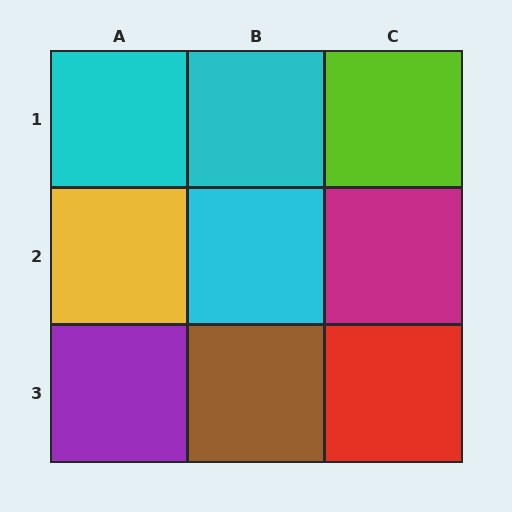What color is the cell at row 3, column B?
Brown.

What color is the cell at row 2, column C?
Magenta.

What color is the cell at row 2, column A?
Yellow.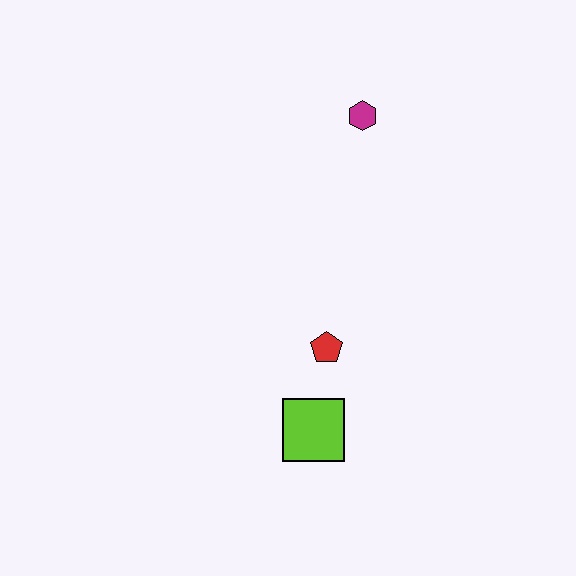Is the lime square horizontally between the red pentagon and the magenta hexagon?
No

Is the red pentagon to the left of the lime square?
No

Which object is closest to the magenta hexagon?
The red pentagon is closest to the magenta hexagon.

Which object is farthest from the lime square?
The magenta hexagon is farthest from the lime square.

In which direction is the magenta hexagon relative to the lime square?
The magenta hexagon is above the lime square.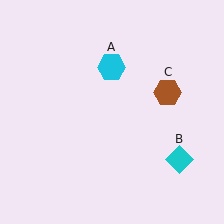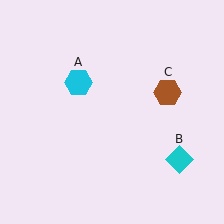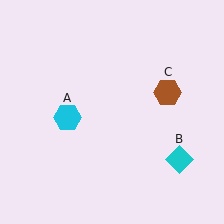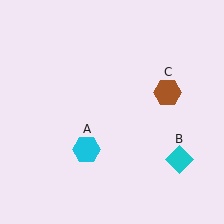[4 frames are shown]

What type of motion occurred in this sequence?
The cyan hexagon (object A) rotated counterclockwise around the center of the scene.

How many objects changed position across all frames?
1 object changed position: cyan hexagon (object A).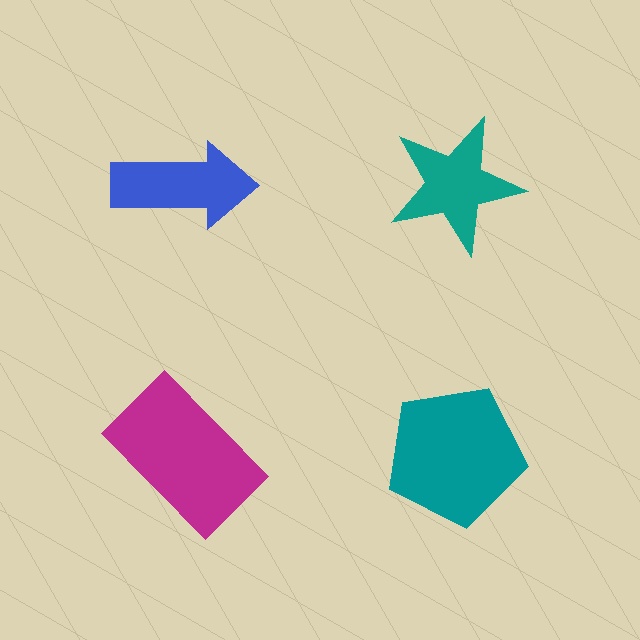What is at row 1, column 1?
A blue arrow.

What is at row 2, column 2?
A teal pentagon.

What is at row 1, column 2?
A teal star.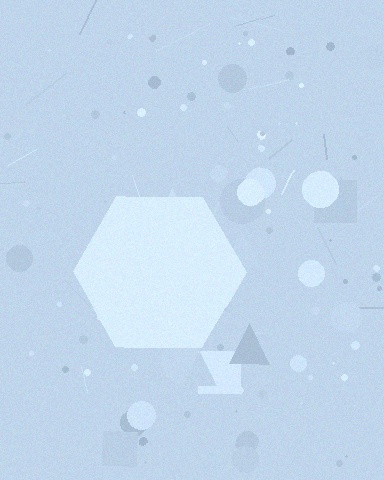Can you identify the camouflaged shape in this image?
The camouflaged shape is a hexagon.